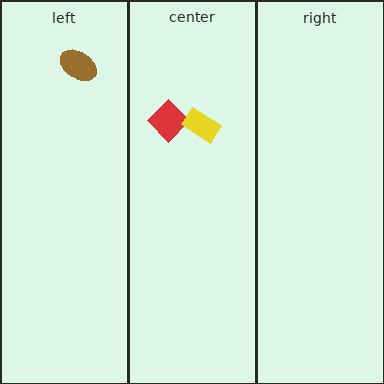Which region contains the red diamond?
The center region.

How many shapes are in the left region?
1.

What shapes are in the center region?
The red diamond, the yellow rectangle.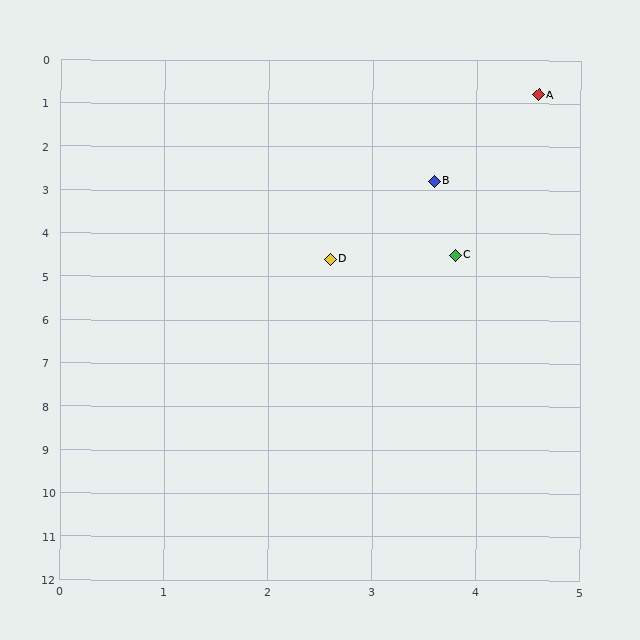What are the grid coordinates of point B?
Point B is at approximately (3.6, 2.8).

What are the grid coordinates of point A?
Point A is at approximately (4.6, 0.8).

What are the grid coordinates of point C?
Point C is at approximately (3.8, 4.5).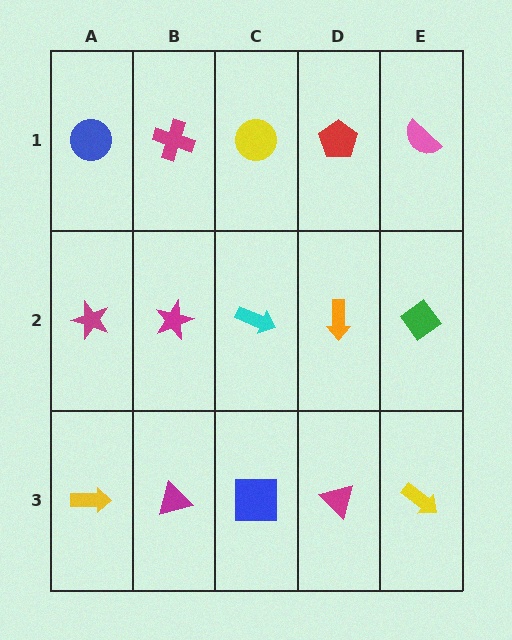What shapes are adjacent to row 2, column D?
A red pentagon (row 1, column D), a magenta triangle (row 3, column D), a cyan arrow (row 2, column C), a green diamond (row 2, column E).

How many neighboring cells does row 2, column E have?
3.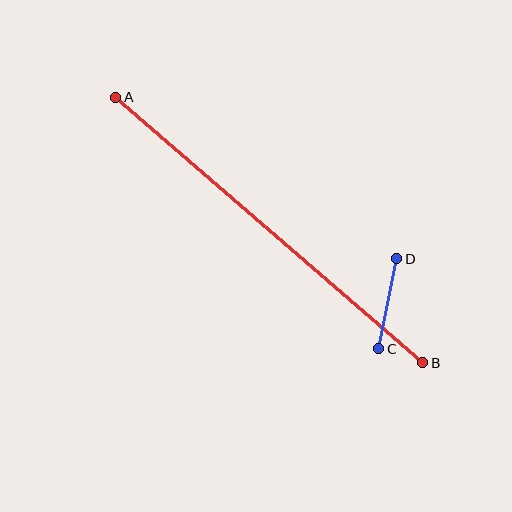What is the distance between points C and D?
The distance is approximately 92 pixels.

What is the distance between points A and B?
The distance is approximately 406 pixels.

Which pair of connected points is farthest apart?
Points A and B are farthest apart.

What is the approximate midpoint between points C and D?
The midpoint is at approximately (388, 304) pixels.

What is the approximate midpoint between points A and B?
The midpoint is at approximately (269, 230) pixels.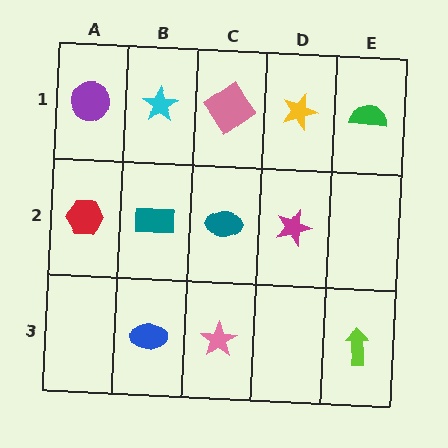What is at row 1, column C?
A pink diamond.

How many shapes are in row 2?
4 shapes.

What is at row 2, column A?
A red hexagon.